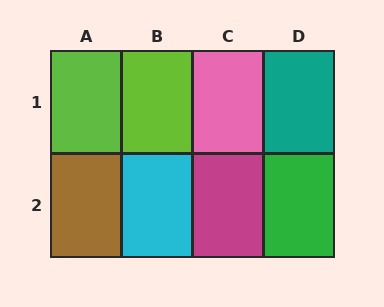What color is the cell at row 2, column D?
Green.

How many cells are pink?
1 cell is pink.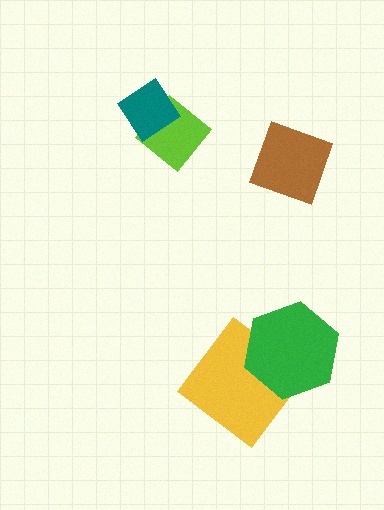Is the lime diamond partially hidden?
Yes, it is partially covered by another shape.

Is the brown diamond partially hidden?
No, no other shape covers it.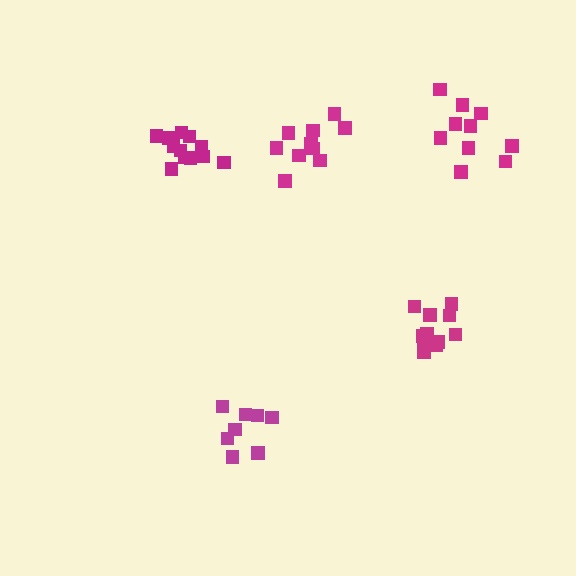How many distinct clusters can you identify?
There are 5 distinct clusters.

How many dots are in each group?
Group 1: 8 dots, Group 2: 12 dots, Group 3: 11 dots, Group 4: 10 dots, Group 5: 10 dots (51 total).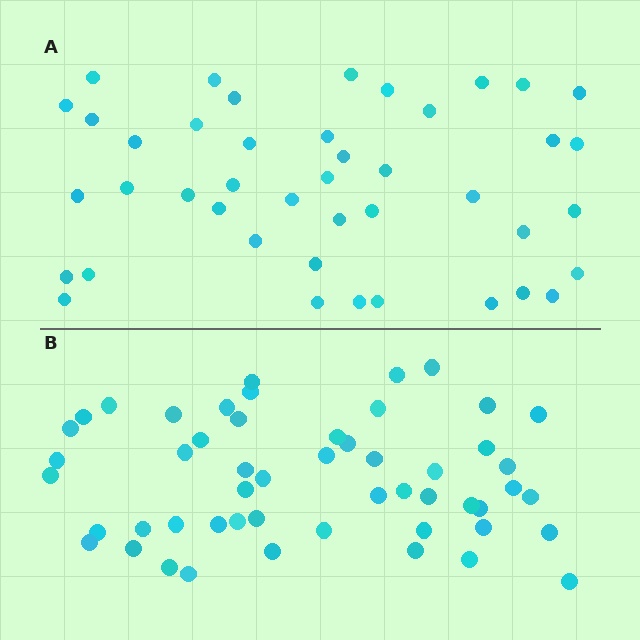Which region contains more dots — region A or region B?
Region B (the bottom region) has more dots.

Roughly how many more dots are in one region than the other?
Region B has roughly 8 or so more dots than region A.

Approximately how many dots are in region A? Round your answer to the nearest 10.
About 40 dots. (The exact count is 43, which rounds to 40.)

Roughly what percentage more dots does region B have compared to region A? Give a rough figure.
About 20% more.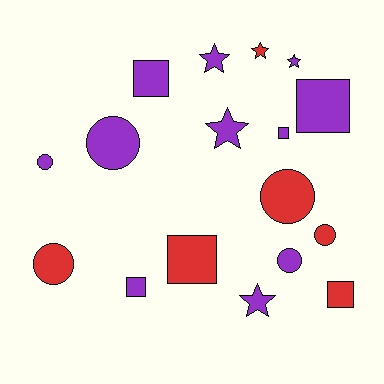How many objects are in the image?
There are 17 objects.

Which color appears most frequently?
Purple, with 11 objects.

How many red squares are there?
There are 2 red squares.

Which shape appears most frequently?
Square, with 6 objects.